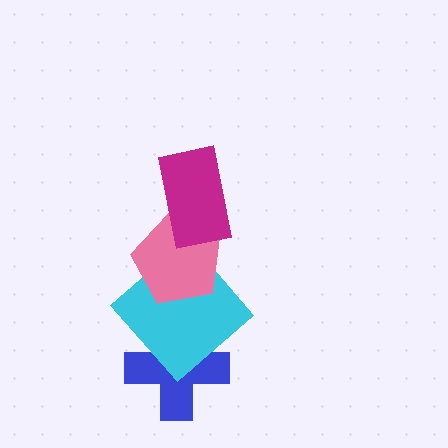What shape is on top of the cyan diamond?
The pink pentagon is on top of the cyan diamond.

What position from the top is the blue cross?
The blue cross is 4th from the top.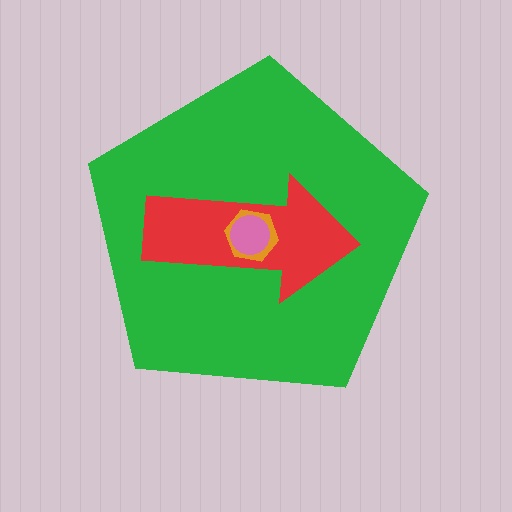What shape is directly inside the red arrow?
The orange hexagon.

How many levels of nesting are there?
4.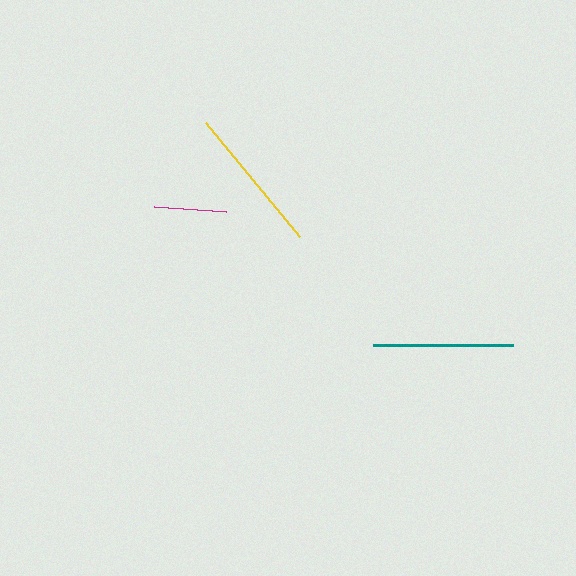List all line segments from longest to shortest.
From longest to shortest: yellow, teal, magenta.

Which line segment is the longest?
The yellow line is the longest at approximately 148 pixels.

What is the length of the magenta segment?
The magenta segment is approximately 72 pixels long.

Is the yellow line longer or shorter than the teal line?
The yellow line is longer than the teal line.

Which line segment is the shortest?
The magenta line is the shortest at approximately 72 pixels.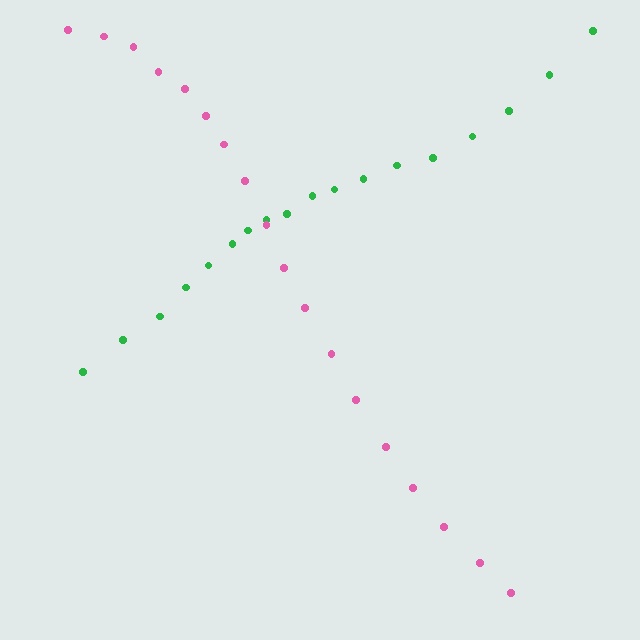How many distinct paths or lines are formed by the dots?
There are 2 distinct paths.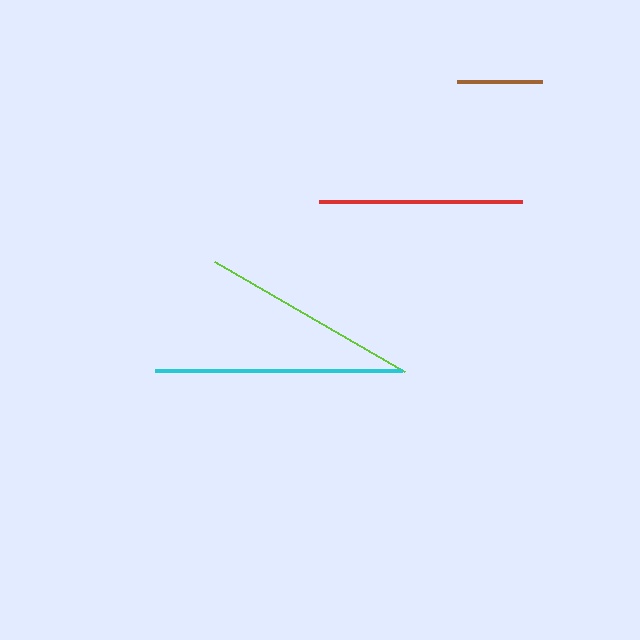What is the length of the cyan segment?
The cyan segment is approximately 247 pixels long.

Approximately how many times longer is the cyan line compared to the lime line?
The cyan line is approximately 1.1 times the length of the lime line.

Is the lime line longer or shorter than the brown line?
The lime line is longer than the brown line.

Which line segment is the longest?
The cyan line is the longest at approximately 247 pixels.